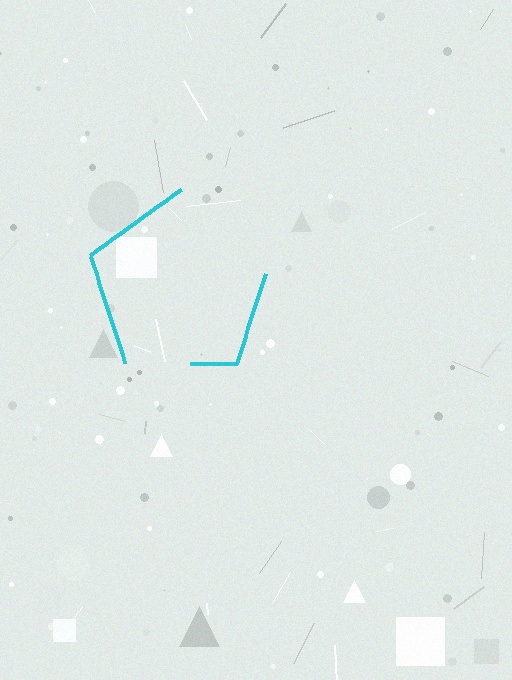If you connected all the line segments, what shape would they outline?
They would outline a pentagon.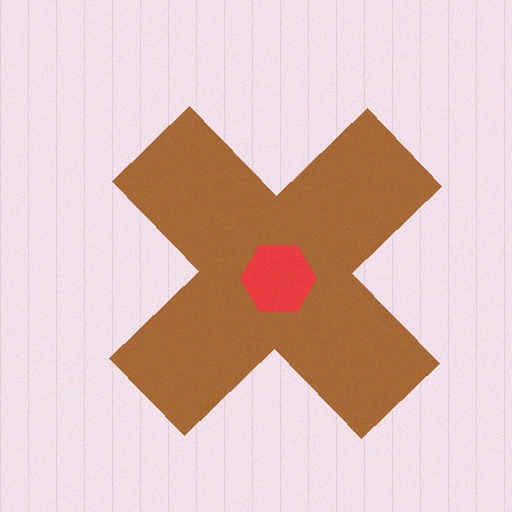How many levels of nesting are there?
2.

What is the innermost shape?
The red hexagon.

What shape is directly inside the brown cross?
The red hexagon.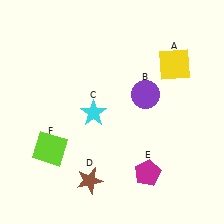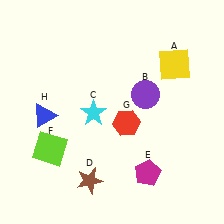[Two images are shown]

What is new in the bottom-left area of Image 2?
A blue triangle (H) was added in the bottom-left area of Image 2.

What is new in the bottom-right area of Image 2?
A red hexagon (G) was added in the bottom-right area of Image 2.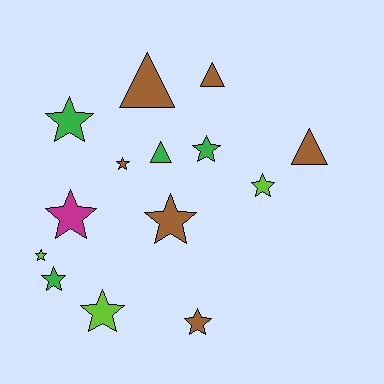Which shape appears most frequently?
Star, with 10 objects.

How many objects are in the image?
There are 14 objects.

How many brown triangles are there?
There are 3 brown triangles.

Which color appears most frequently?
Brown, with 6 objects.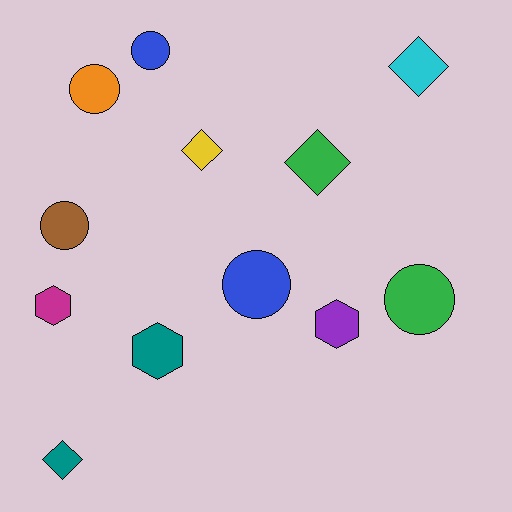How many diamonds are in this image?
There are 4 diamonds.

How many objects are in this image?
There are 12 objects.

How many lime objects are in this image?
There are no lime objects.